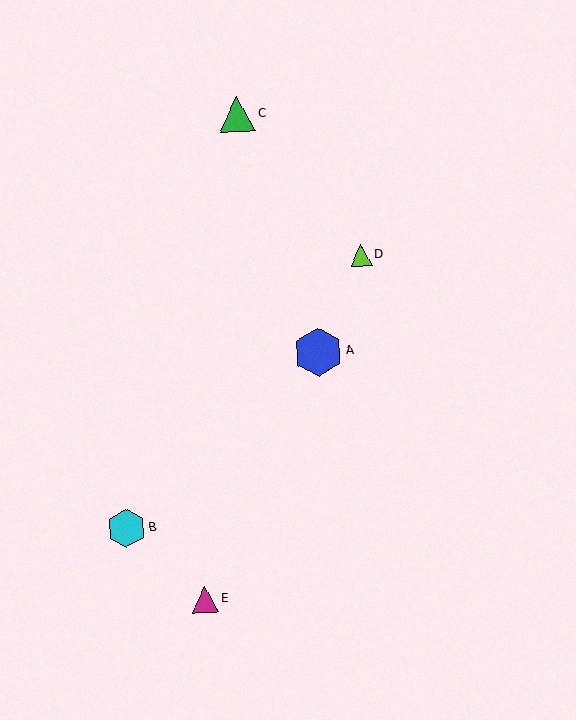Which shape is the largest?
The blue hexagon (labeled A) is the largest.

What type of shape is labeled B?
Shape B is a cyan hexagon.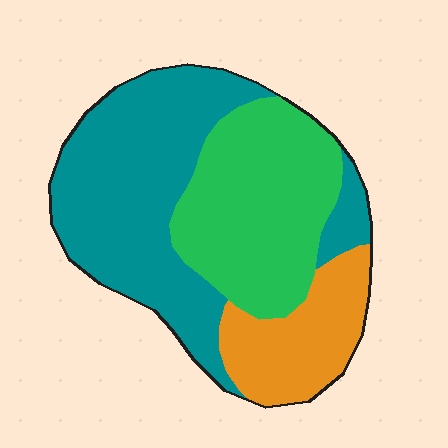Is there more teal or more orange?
Teal.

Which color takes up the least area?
Orange, at roughly 20%.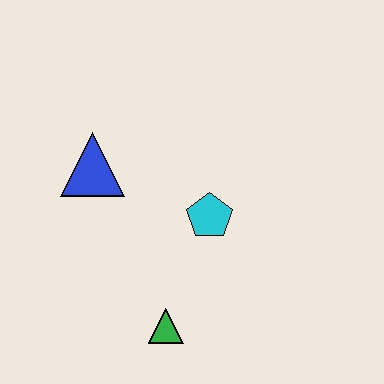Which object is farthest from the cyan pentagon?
The blue triangle is farthest from the cyan pentagon.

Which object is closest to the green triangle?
The cyan pentagon is closest to the green triangle.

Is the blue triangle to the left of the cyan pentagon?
Yes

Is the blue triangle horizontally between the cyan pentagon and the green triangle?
No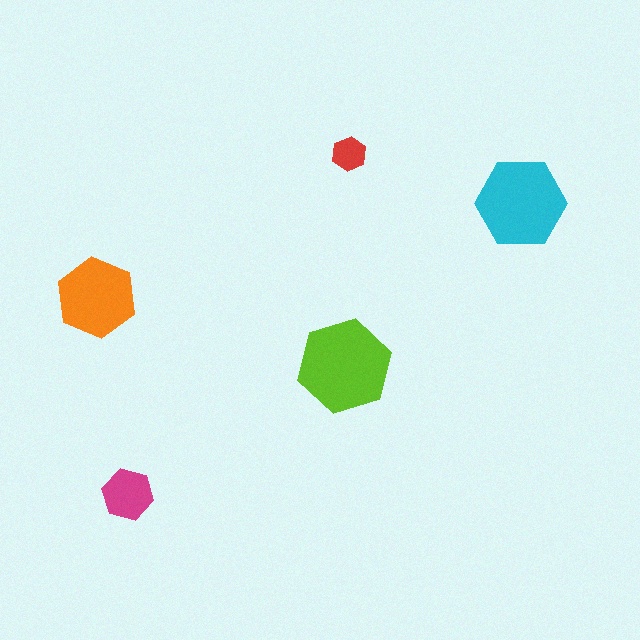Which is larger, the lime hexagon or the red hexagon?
The lime one.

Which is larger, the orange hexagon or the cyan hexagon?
The cyan one.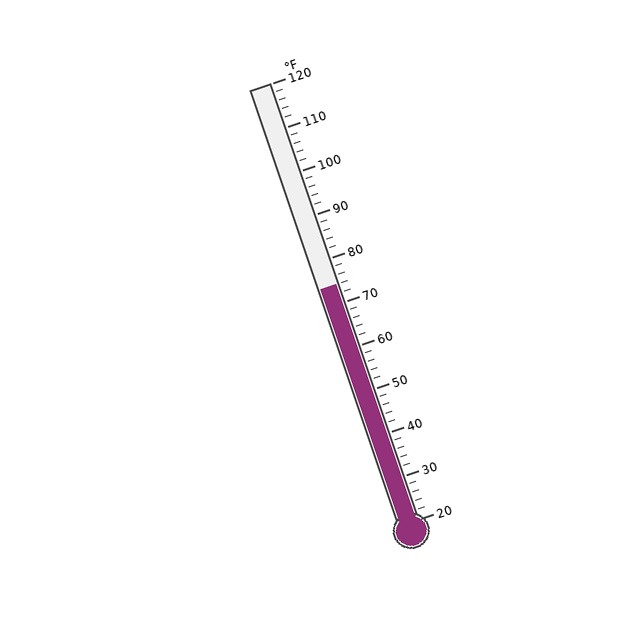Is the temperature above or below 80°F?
The temperature is below 80°F.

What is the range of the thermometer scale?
The thermometer scale ranges from 20°F to 120°F.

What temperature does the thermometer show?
The thermometer shows approximately 74°F.